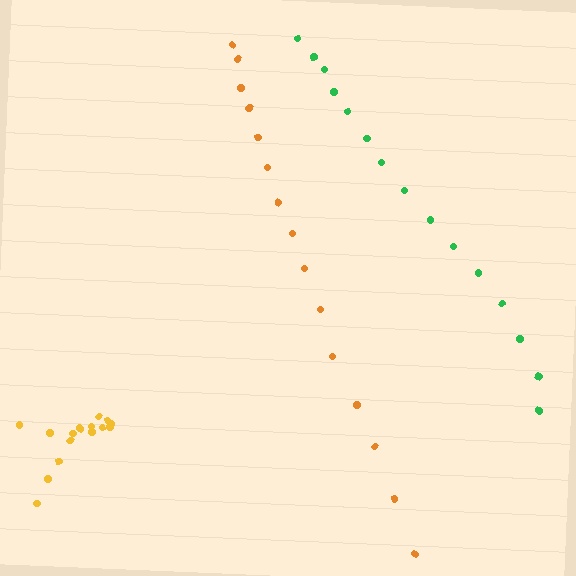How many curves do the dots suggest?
There are 3 distinct paths.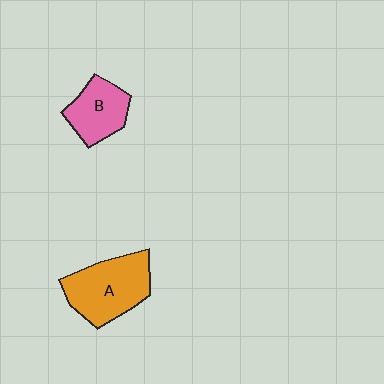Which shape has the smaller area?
Shape B (pink).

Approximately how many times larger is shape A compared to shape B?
Approximately 1.5 times.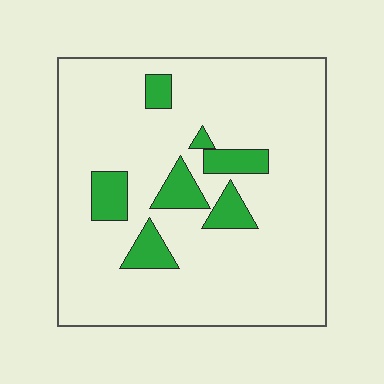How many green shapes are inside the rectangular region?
7.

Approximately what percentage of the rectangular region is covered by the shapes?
Approximately 15%.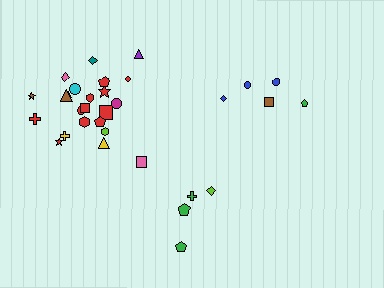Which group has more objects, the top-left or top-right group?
The top-left group.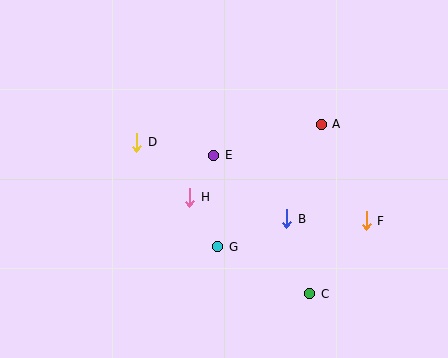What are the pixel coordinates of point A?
Point A is at (321, 124).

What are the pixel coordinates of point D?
Point D is at (137, 142).